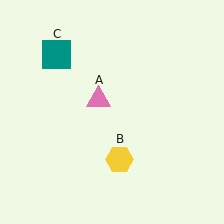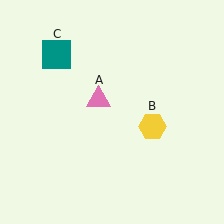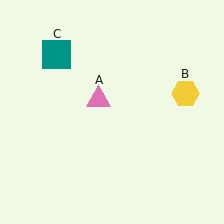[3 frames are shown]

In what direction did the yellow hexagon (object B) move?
The yellow hexagon (object B) moved up and to the right.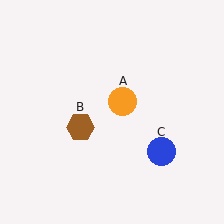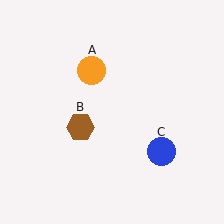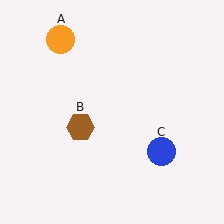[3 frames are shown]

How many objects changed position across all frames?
1 object changed position: orange circle (object A).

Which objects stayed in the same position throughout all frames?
Brown hexagon (object B) and blue circle (object C) remained stationary.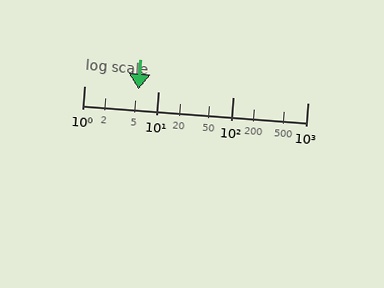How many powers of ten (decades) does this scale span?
The scale spans 3 decades, from 1 to 1000.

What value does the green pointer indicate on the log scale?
The pointer indicates approximately 5.3.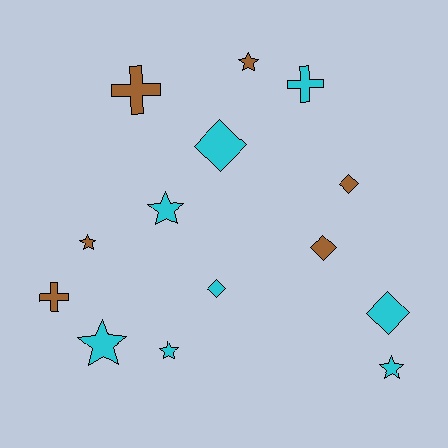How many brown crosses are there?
There are 2 brown crosses.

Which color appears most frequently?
Cyan, with 8 objects.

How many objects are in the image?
There are 14 objects.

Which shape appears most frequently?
Star, with 6 objects.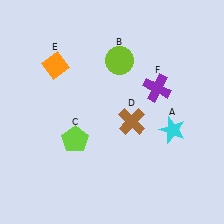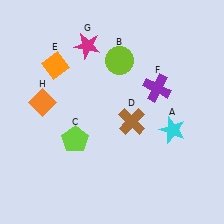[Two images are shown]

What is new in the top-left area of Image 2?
A magenta star (G) was added in the top-left area of Image 2.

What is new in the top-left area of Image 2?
An orange diamond (H) was added in the top-left area of Image 2.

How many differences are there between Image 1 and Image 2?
There are 2 differences between the two images.